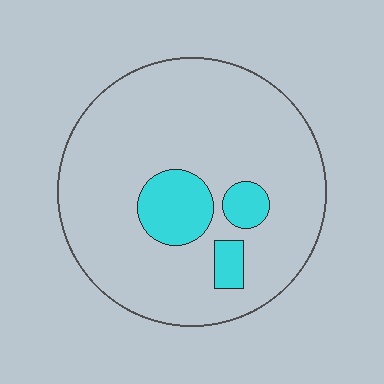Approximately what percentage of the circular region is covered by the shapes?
Approximately 15%.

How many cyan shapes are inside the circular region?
3.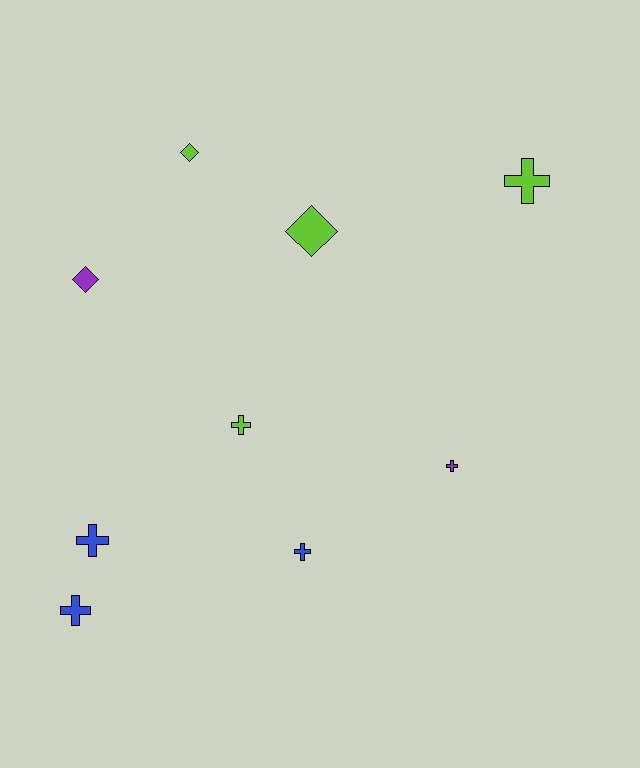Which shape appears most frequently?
Cross, with 6 objects.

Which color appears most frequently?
Lime, with 4 objects.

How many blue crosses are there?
There are 3 blue crosses.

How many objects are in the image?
There are 9 objects.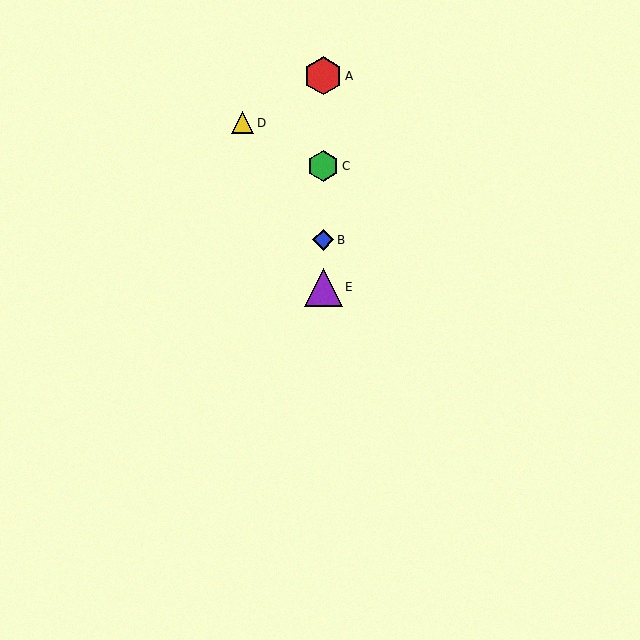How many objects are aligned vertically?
4 objects (A, B, C, E) are aligned vertically.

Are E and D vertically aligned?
No, E is at x≈323 and D is at x≈243.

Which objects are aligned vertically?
Objects A, B, C, E are aligned vertically.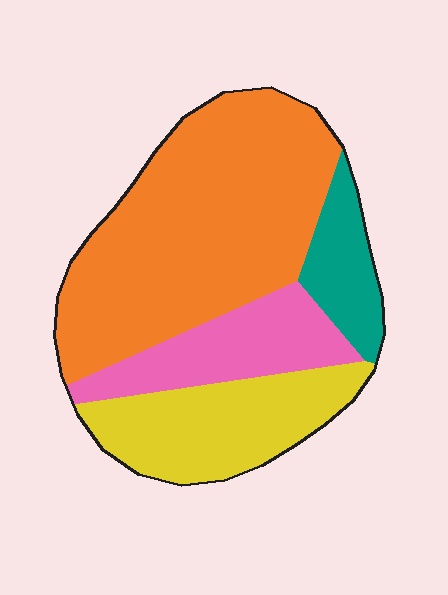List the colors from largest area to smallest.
From largest to smallest: orange, yellow, pink, teal.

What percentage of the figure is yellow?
Yellow covers about 20% of the figure.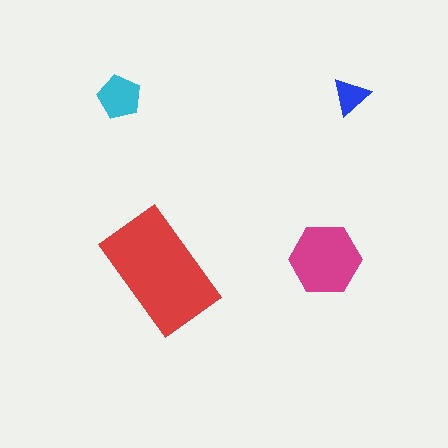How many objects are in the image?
There are 4 objects in the image.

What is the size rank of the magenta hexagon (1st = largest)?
2nd.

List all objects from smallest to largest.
The blue triangle, the cyan pentagon, the magenta hexagon, the red rectangle.